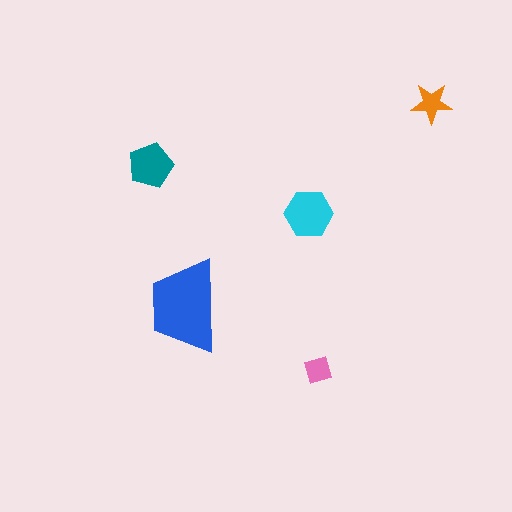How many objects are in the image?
There are 5 objects in the image.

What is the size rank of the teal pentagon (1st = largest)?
3rd.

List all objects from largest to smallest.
The blue trapezoid, the cyan hexagon, the teal pentagon, the orange star, the pink square.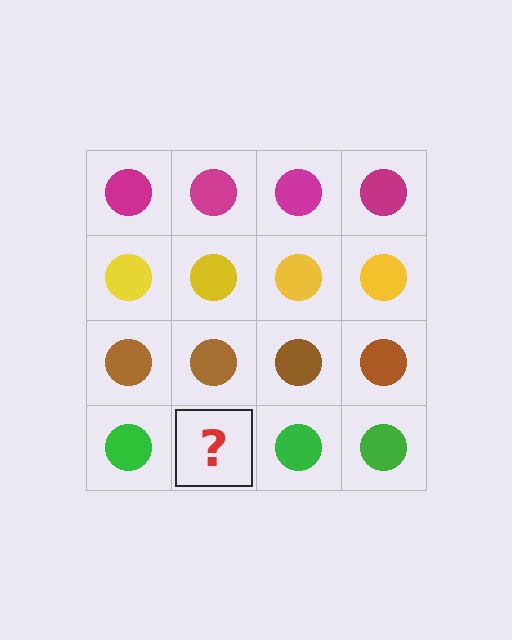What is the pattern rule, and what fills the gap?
The rule is that each row has a consistent color. The gap should be filled with a green circle.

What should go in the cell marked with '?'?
The missing cell should contain a green circle.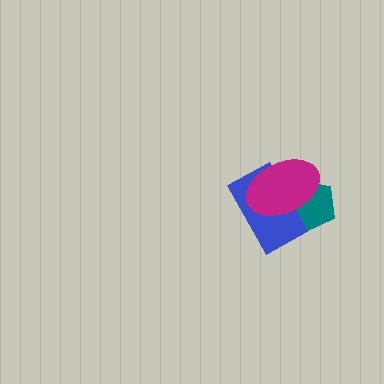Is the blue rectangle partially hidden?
Yes, it is partially covered by another shape.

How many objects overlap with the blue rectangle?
2 objects overlap with the blue rectangle.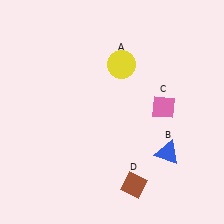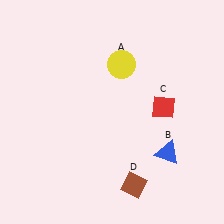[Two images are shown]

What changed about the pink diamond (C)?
In Image 1, C is pink. In Image 2, it changed to red.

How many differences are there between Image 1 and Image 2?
There is 1 difference between the two images.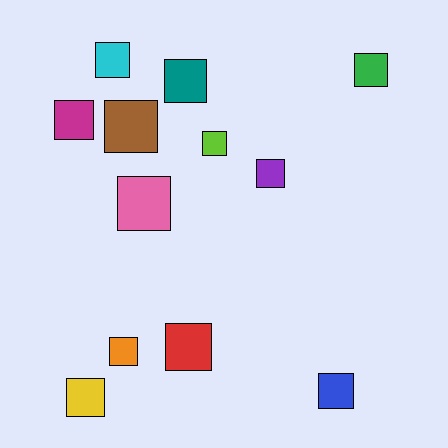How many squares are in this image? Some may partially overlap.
There are 12 squares.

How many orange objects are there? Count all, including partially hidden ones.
There is 1 orange object.